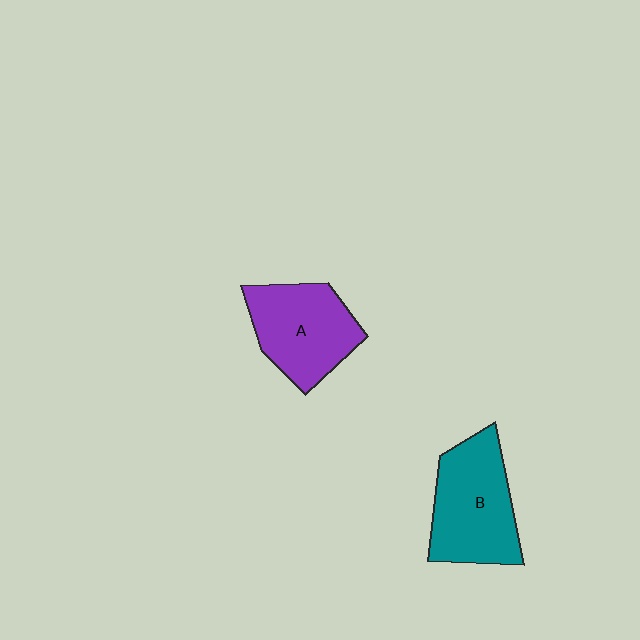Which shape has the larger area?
Shape B (teal).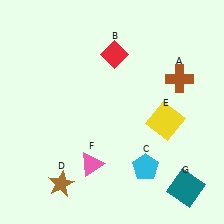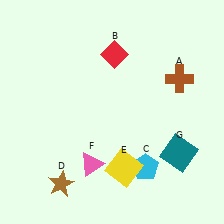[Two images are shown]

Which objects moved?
The objects that moved are: the yellow square (E), the teal square (G).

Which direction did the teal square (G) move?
The teal square (G) moved up.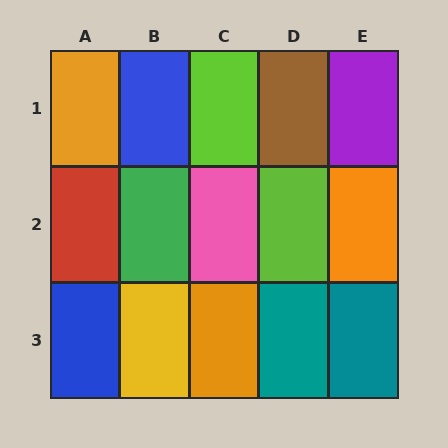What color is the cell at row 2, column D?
Lime.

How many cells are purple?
1 cell is purple.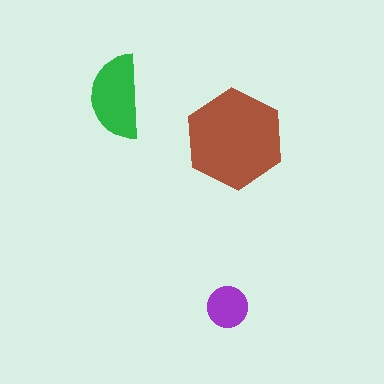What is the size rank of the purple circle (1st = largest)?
3rd.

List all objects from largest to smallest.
The brown hexagon, the green semicircle, the purple circle.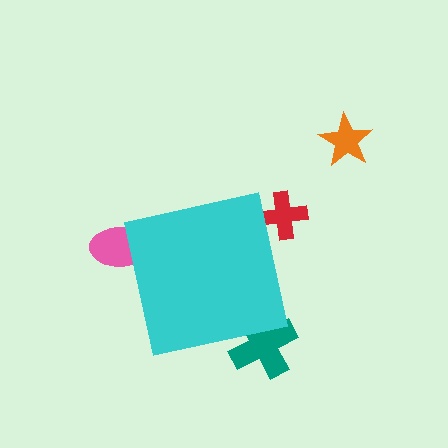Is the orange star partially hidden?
No, the orange star is fully visible.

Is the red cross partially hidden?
Yes, the red cross is partially hidden behind the cyan square.